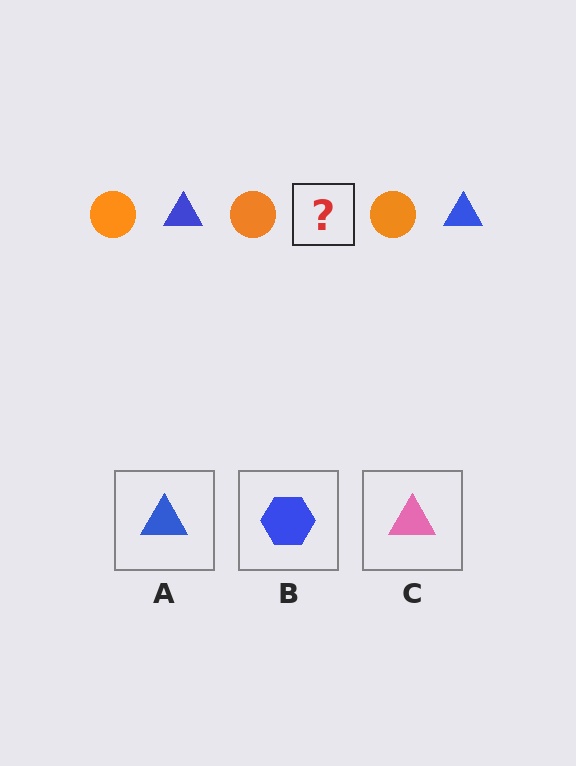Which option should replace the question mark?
Option A.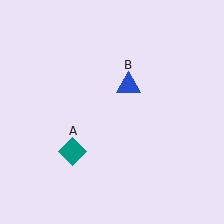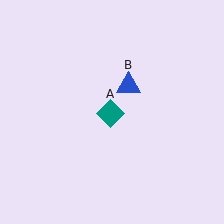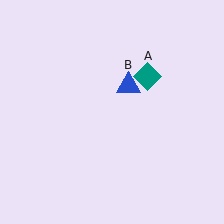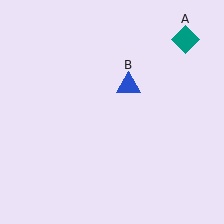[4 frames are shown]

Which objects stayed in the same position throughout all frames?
Blue triangle (object B) remained stationary.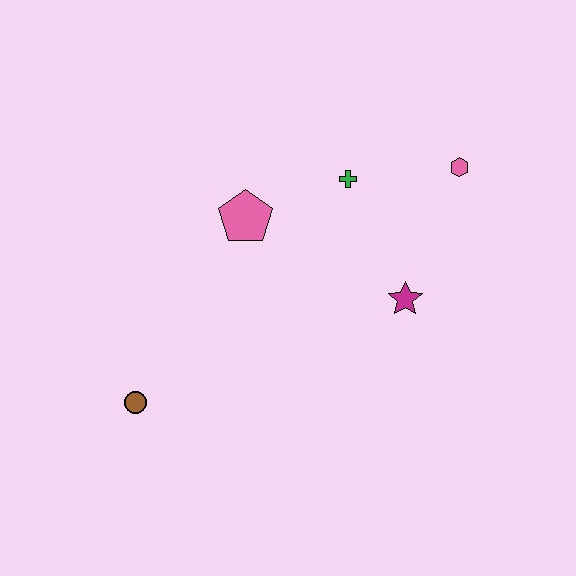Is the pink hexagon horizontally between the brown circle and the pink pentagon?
No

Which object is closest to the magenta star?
The green cross is closest to the magenta star.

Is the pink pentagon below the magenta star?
No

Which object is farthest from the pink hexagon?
The brown circle is farthest from the pink hexagon.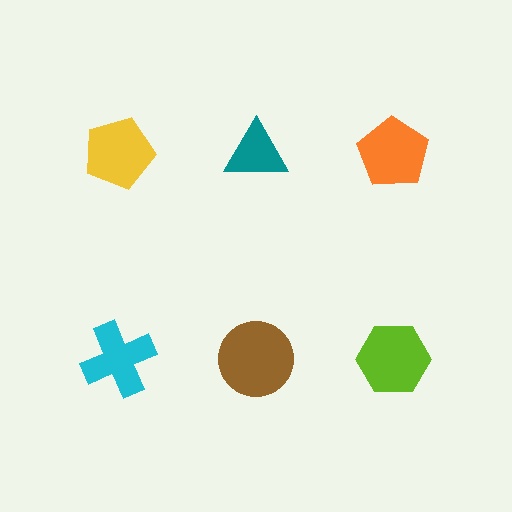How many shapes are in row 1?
3 shapes.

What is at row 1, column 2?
A teal triangle.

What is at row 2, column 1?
A cyan cross.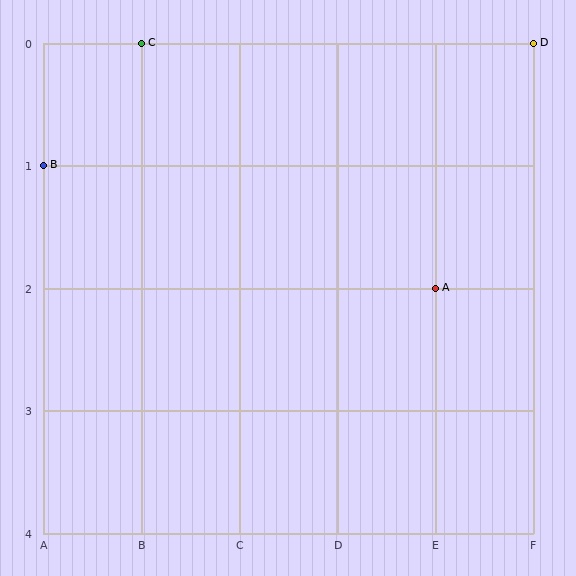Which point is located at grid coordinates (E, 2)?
Point A is at (E, 2).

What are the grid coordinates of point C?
Point C is at grid coordinates (B, 0).